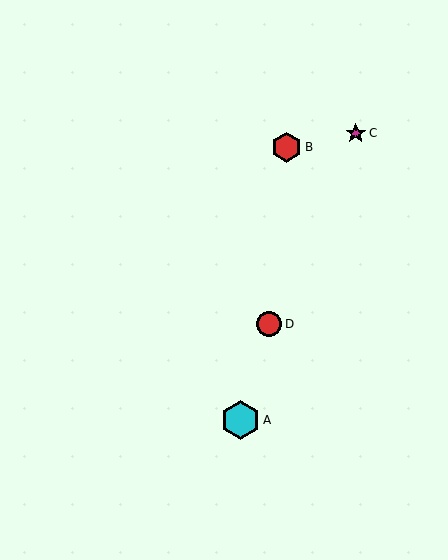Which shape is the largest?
The cyan hexagon (labeled A) is the largest.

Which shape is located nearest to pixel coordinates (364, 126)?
The magenta star (labeled C) at (356, 133) is nearest to that location.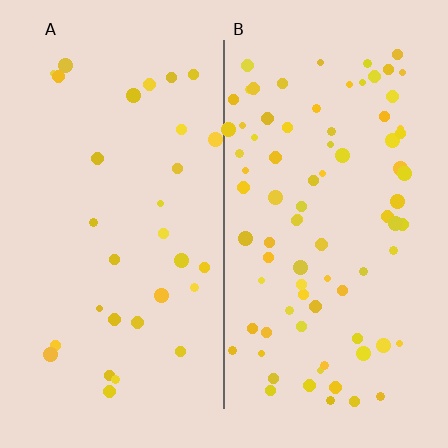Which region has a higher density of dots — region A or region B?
B (the right).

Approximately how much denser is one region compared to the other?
Approximately 2.7× — region B over region A.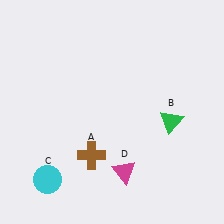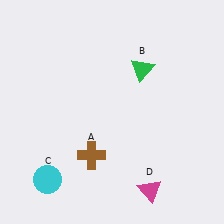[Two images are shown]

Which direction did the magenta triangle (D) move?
The magenta triangle (D) moved right.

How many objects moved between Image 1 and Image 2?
2 objects moved between the two images.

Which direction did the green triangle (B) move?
The green triangle (B) moved up.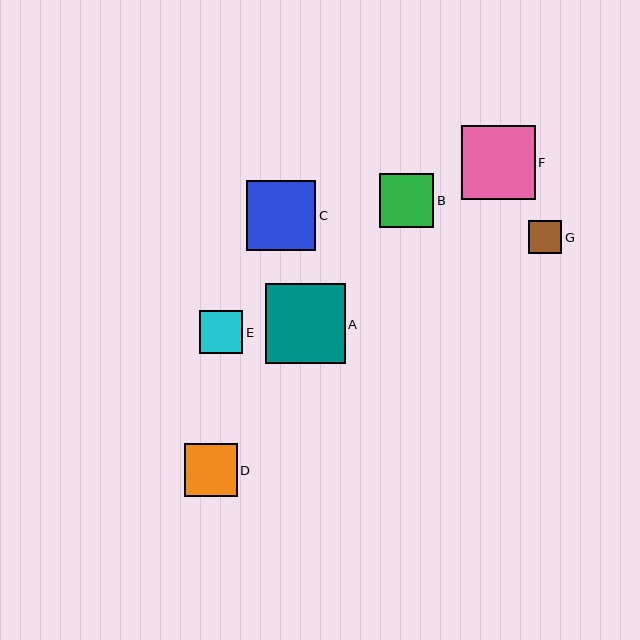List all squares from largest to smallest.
From largest to smallest: A, F, C, B, D, E, G.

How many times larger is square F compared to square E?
Square F is approximately 1.7 times the size of square E.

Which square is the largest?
Square A is the largest with a size of approximately 80 pixels.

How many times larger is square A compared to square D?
Square A is approximately 1.5 times the size of square D.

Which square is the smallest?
Square G is the smallest with a size of approximately 33 pixels.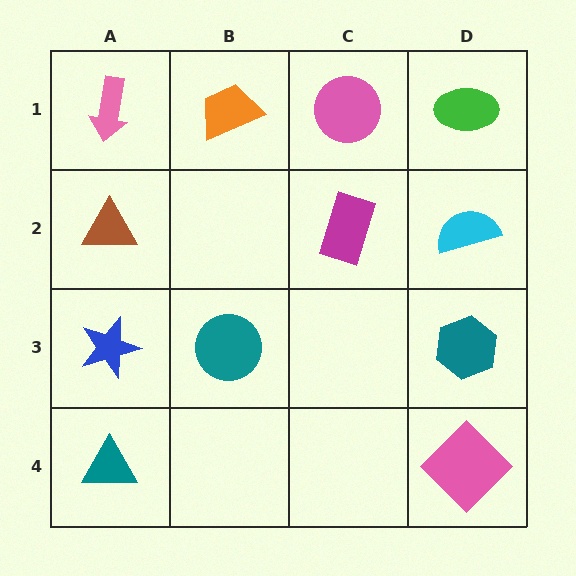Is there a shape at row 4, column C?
No, that cell is empty.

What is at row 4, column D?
A pink diamond.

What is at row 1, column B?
An orange trapezoid.